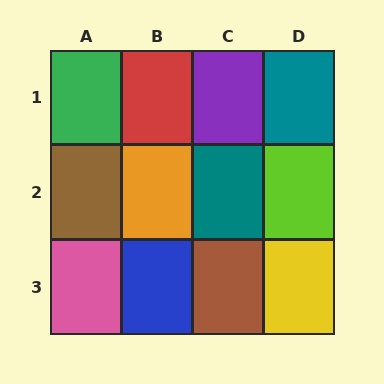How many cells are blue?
1 cell is blue.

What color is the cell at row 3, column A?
Pink.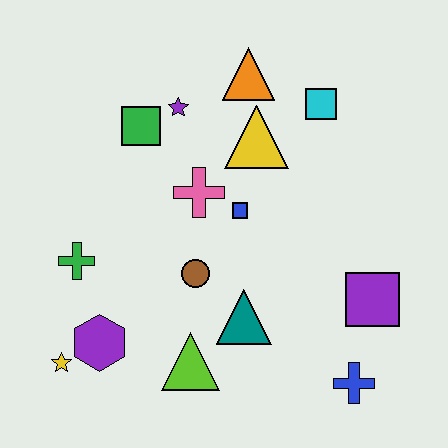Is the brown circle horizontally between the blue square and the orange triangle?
No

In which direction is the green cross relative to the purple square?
The green cross is to the left of the purple square.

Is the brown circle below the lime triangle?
No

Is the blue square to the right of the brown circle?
Yes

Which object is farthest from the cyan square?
The yellow star is farthest from the cyan square.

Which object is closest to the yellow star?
The purple hexagon is closest to the yellow star.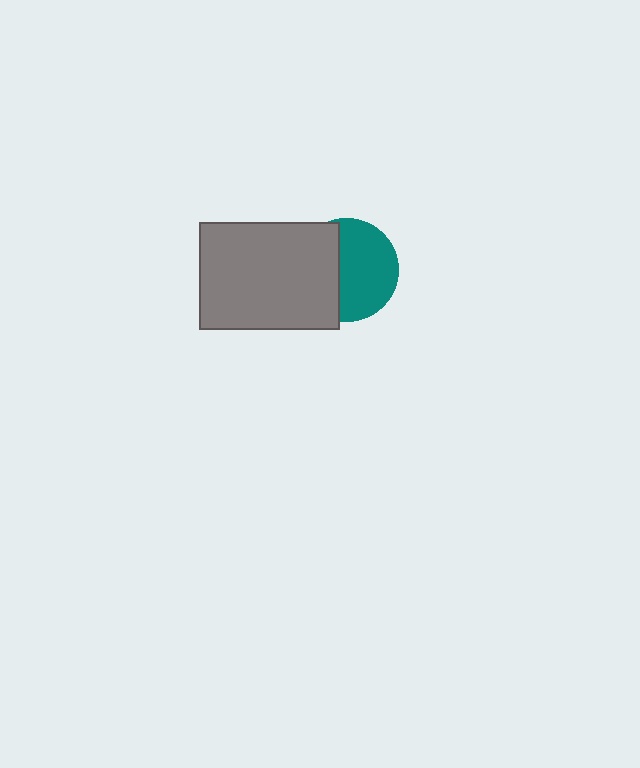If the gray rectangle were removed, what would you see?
You would see the complete teal circle.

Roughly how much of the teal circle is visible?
About half of it is visible (roughly 59%).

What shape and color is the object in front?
The object in front is a gray rectangle.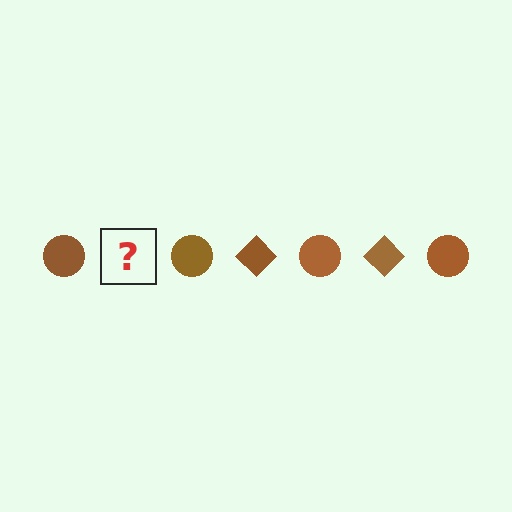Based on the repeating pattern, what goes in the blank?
The blank should be a brown diamond.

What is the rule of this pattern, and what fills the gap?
The rule is that the pattern cycles through circle, diamond shapes in brown. The gap should be filled with a brown diamond.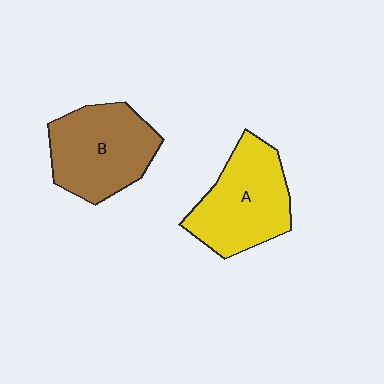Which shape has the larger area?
Shape A (yellow).